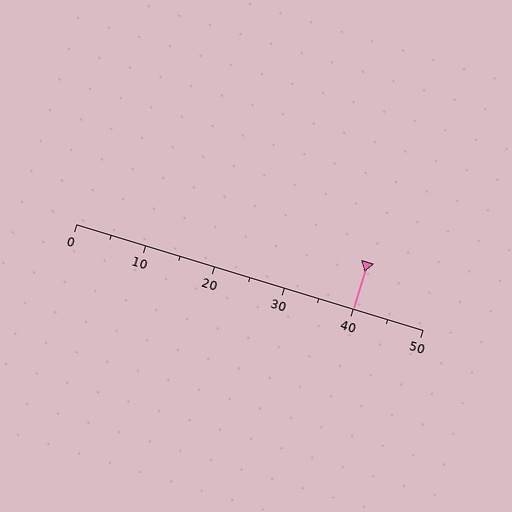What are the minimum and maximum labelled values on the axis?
The axis runs from 0 to 50.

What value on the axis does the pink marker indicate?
The marker indicates approximately 40.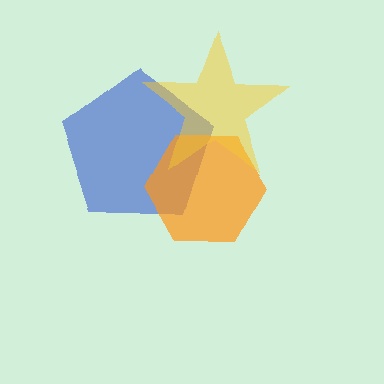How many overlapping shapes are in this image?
There are 3 overlapping shapes in the image.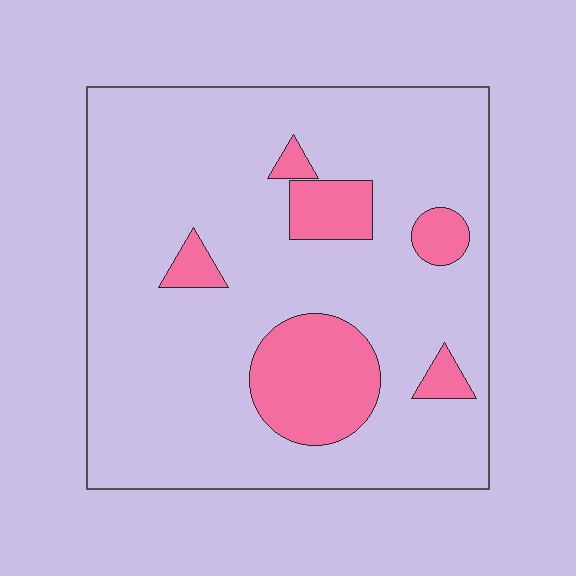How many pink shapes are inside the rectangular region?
6.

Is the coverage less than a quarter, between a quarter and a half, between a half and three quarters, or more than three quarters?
Less than a quarter.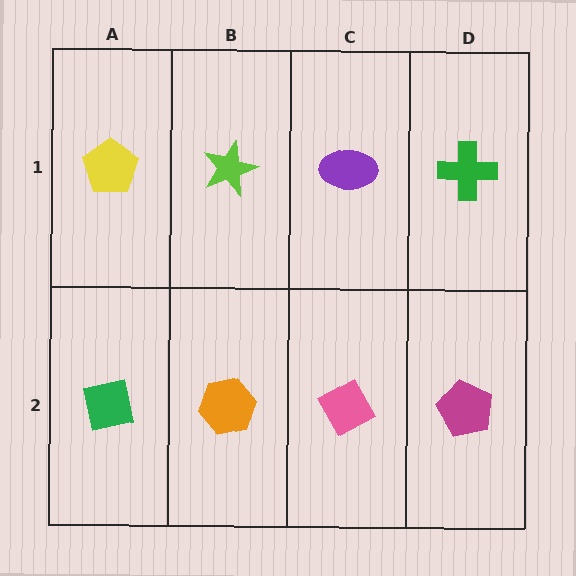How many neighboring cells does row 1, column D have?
2.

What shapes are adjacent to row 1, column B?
An orange hexagon (row 2, column B), a yellow pentagon (row 1, column A), a purple ellipse (row 1, column C).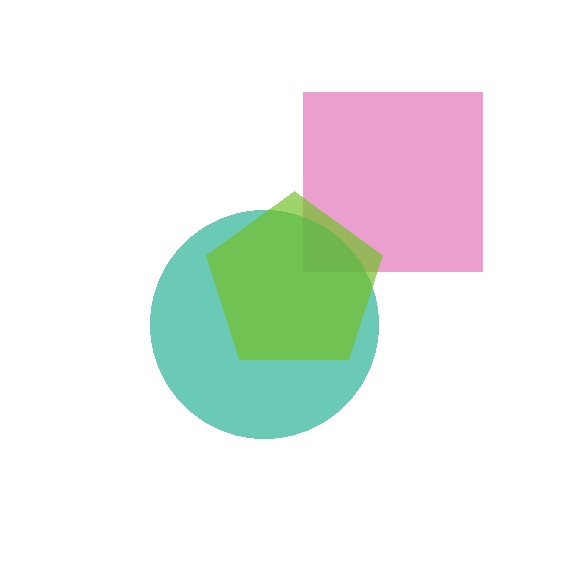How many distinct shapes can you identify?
There are 3 distinct shapes: a pink square, a teal circle, a lime pentagon.